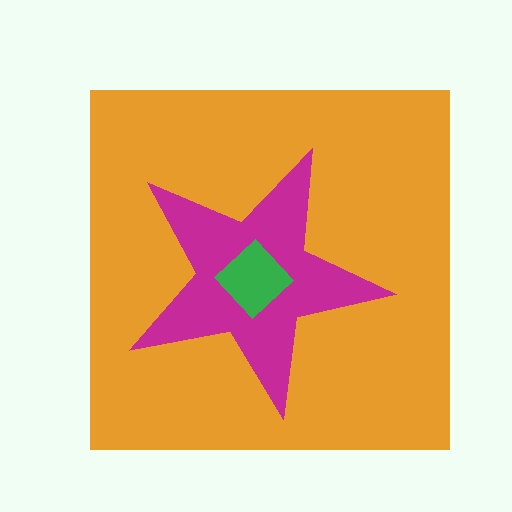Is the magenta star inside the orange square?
Yes.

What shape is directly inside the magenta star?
The green diamond.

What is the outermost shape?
The orange square.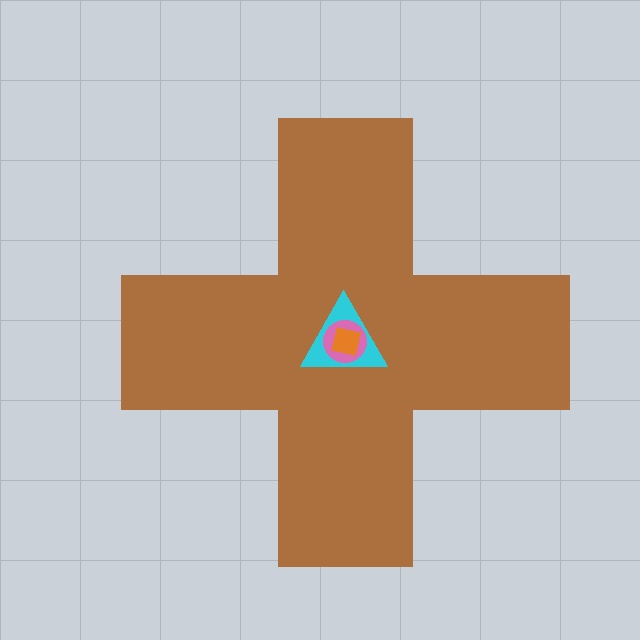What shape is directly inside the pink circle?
The orange square.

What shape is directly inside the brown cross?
The cyan triangle.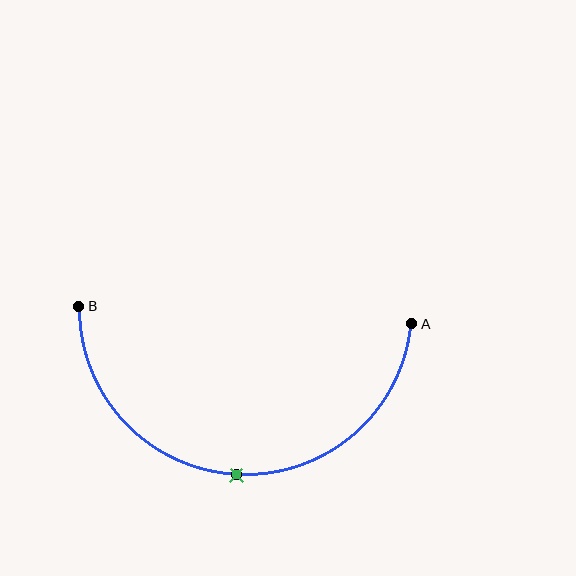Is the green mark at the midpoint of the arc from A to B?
Yes. The green mark lies on the arc at equal arc-length from both A and B — it is the arc midpoint.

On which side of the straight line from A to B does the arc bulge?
The arc bulges below the straight line connecting A and B.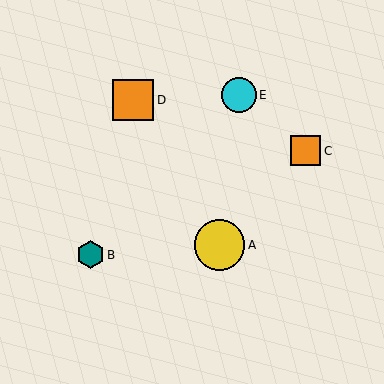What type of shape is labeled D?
Shape D is an orange square.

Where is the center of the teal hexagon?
The center of the teal hexagon is at (90, 255).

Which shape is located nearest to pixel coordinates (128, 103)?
The orange square (labeled D) at (133, 100) is nearest to that location.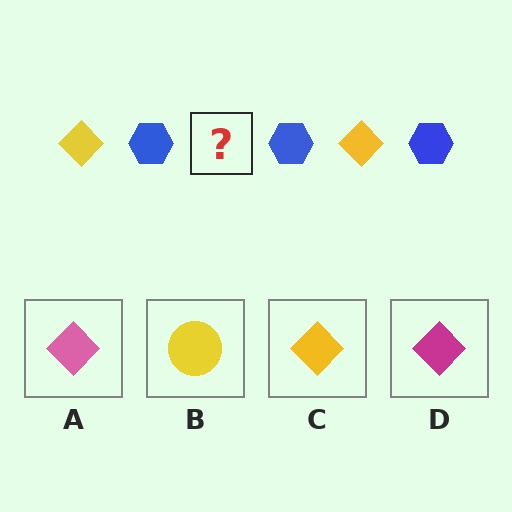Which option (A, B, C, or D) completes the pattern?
C.